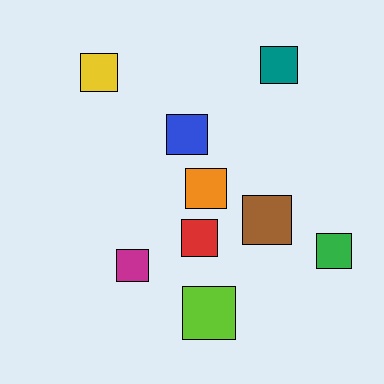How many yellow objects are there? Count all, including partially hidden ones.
There is 1 yellow object.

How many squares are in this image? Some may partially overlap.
There are 9 squares.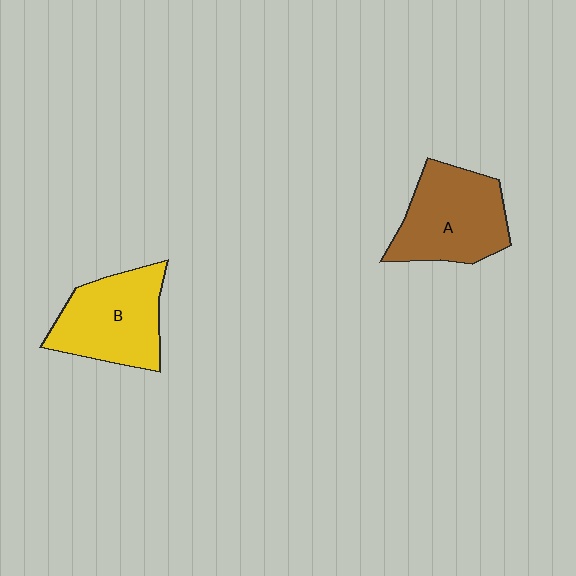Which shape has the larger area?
Shape A (brown).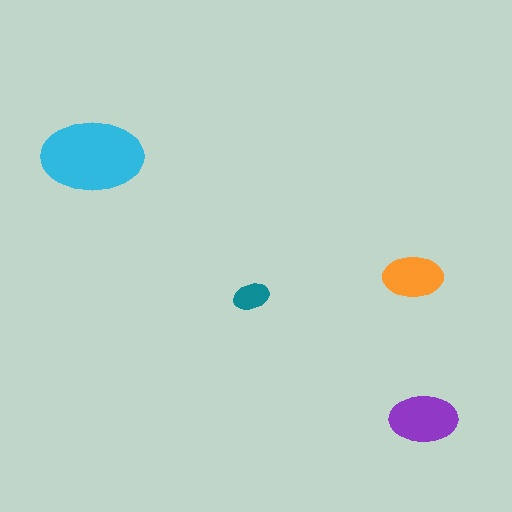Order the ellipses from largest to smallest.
the cyan one, the purple one, the orange one, the teal one.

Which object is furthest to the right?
The purple ellipse is rightmost.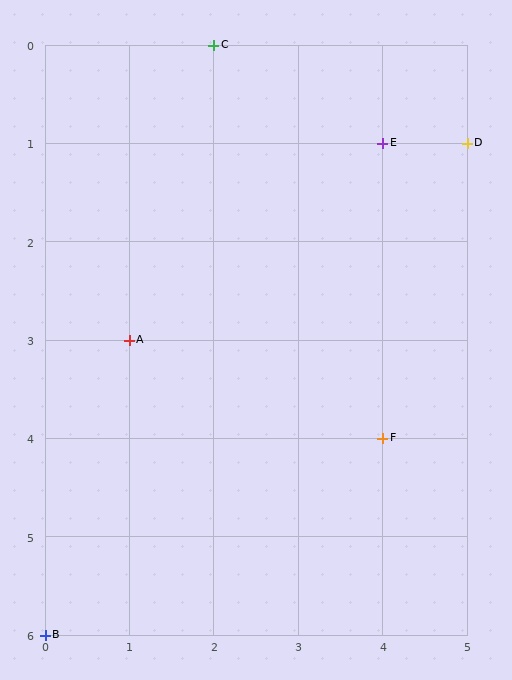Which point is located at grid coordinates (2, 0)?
Point C is at (2, 0).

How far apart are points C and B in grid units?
Points C and B are 2 columns and 6 rows apart (about 6.3 grid units diagonally).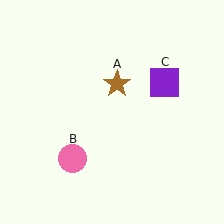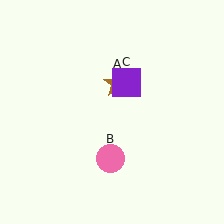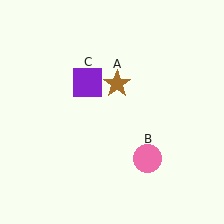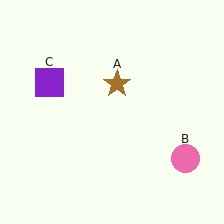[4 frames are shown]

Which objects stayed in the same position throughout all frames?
Brown star (object A) remained stationary.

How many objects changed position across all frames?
2 objects changed position: pink circle (object B), purple square (object C).